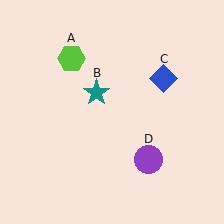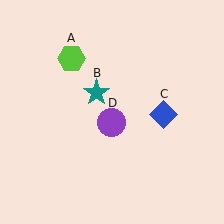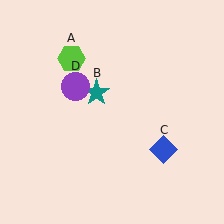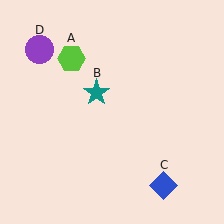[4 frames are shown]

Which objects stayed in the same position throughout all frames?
Lime hexagon (object A) and teal star (object B) remained stationary.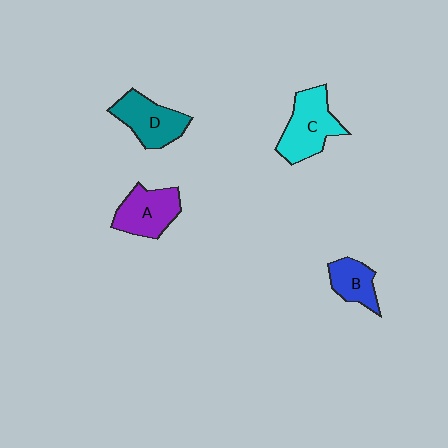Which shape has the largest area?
Shape C (cyan).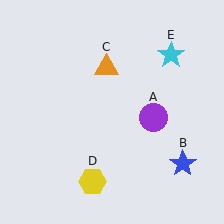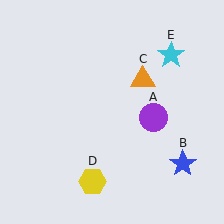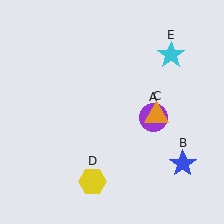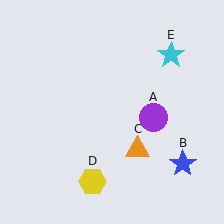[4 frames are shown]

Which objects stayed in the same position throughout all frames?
Purple circle (object A) and blue star (object B) and yellow hexagon (object D) and cyan star (object E) remained stationary.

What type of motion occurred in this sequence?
The orange triangle (object C) rotated clockwise around the center of the scene.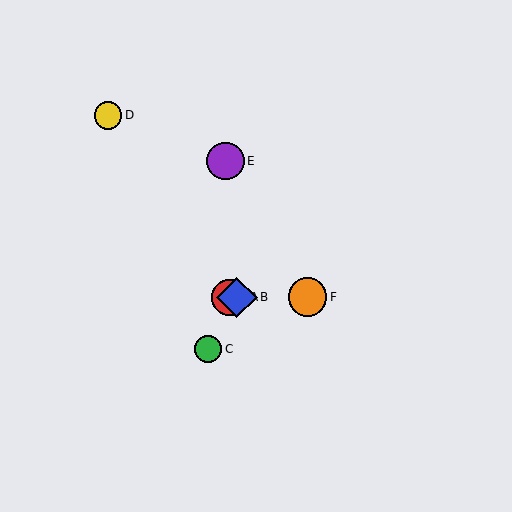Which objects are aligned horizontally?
Objects A, B, F are aligned horizontally.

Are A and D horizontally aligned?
No, A is at y≈297 and D is at y≈115.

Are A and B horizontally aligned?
Yes, both are at y≈297.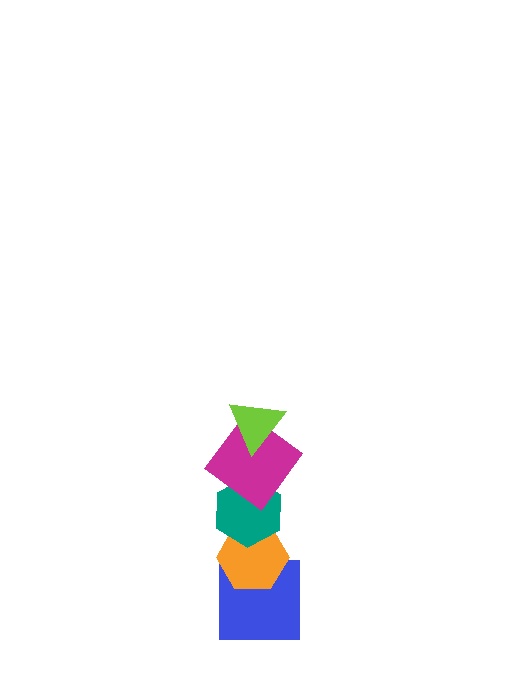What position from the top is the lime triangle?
The lime triangle is 1st from the top.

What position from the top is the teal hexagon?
The teal hexagon is 3rd from the top.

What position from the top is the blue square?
The blue square is 5th from the top.